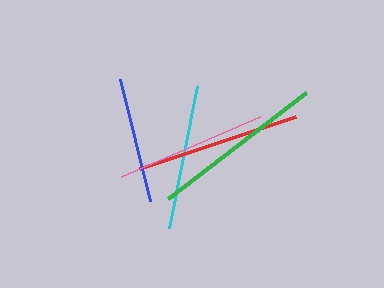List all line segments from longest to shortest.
From longest to shortest: green, red, pink, cyan, blue.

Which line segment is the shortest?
The blue line is the shortest at approximately 125 pixels.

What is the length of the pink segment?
The pink segment is approximately 152 pixels long.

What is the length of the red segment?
The red segment is approximately 164 pixels long.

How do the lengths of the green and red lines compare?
The green and red lines are approximately the same length.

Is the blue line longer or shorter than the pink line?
The pink line is longer than the blue line.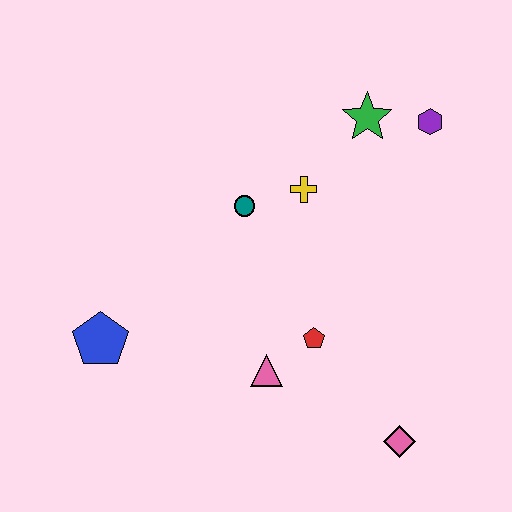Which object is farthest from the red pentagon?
The purple hexagon is farthest from the red pentagon.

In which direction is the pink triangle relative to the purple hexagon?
The pink triangle is below the purple hexagon.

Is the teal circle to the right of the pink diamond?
No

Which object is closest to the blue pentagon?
The pink triangle is closest to the blue pentagon.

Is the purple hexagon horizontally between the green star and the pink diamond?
No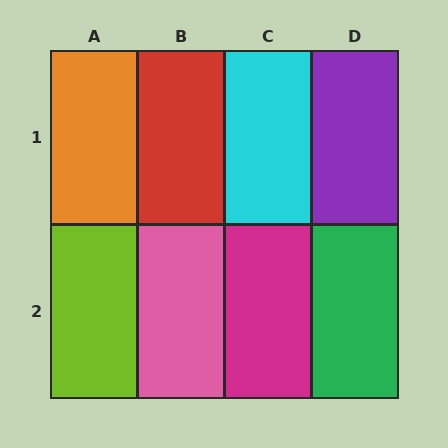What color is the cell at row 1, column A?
Orange.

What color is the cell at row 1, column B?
Red.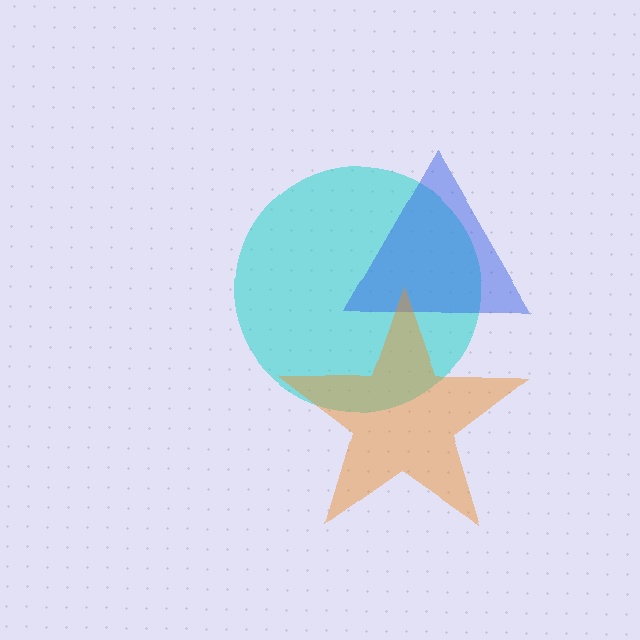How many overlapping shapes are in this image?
There are 3 overlapping shapes in the image.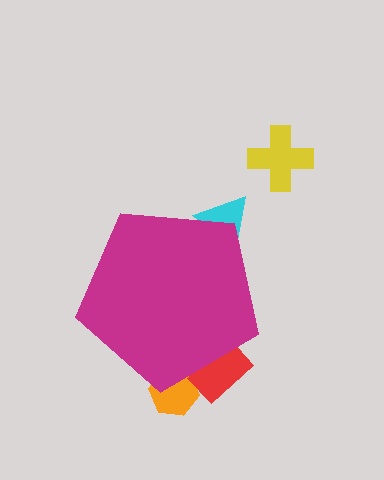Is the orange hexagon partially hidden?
Yes, the orange hexagon is partially hidden behind the magenta pentagon.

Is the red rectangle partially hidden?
Yes, the red rectangle is partially hidden behind the magenta pentagon.